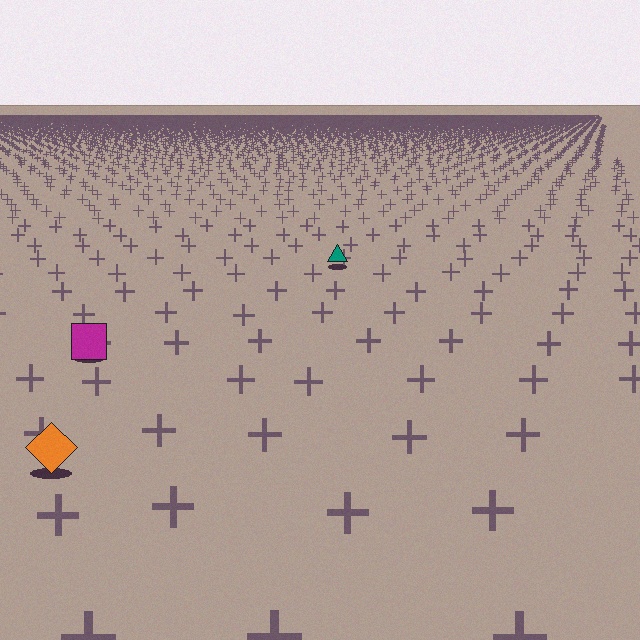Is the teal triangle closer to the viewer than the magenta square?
No. The magenta square is closer — you can tell from the texture gradient: the ground texture is coarser near it.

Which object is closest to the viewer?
The orange diamond is closest. The texture marks near it are larger and more spread out.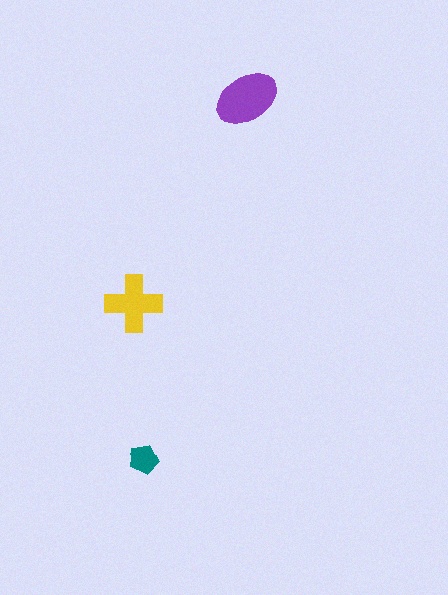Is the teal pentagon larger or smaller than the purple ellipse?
Smaller.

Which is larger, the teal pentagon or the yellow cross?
The yellow cross.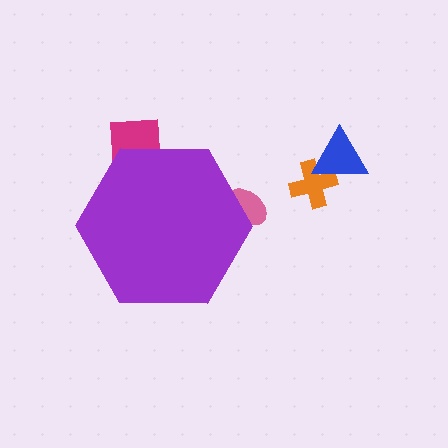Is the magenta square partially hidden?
Yes, the magenta square is partially hidden behind the purple hexagon.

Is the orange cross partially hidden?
No, the orange cross is fully visible.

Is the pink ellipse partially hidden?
Yes, the pink ellipse is partially hidden behind the purple hexagon.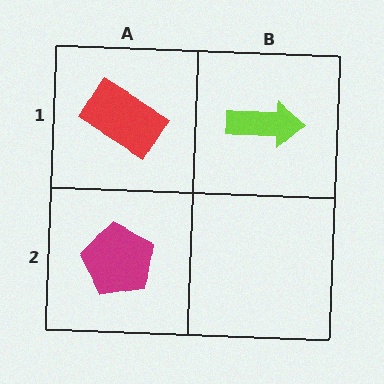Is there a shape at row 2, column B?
No, that cell is empty.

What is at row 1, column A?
A red rectangle.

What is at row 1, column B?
A lime arrow.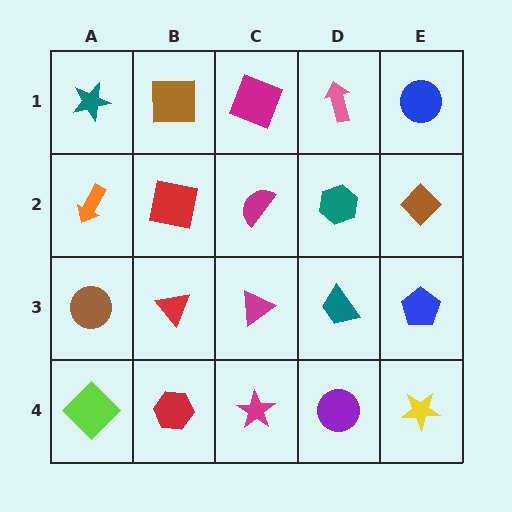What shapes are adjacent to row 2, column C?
A magenta square (row 1, column C), a magenta triangle (row 3, column C), a red square (row 2, column B), a teal hexagon (row 2, column D).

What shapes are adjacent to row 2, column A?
A teal star (row 1, column A), a brown circle (row 3, column A), a red square (row 2, column B).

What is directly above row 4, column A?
A brown circle.